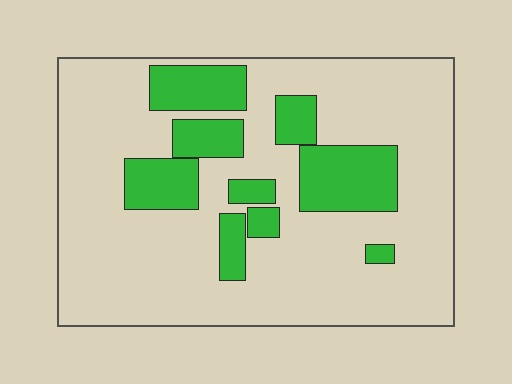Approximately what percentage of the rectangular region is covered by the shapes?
Approximately 25%.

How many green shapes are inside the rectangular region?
9.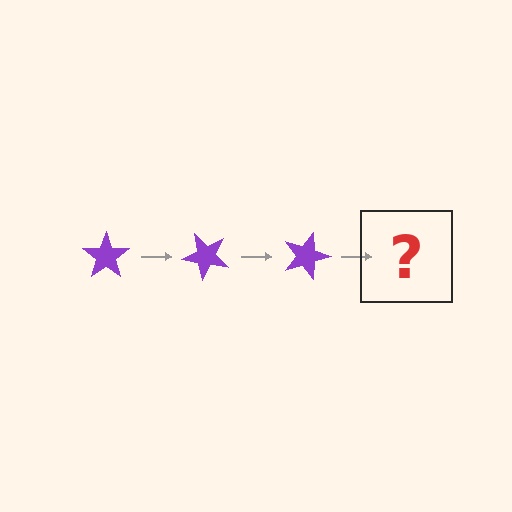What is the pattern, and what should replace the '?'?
The pattern is that the star rotates 45 degrees each step. The '?' should be a purple star rotated 135 degrees.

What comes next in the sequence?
The next element should be a purple star rotated 135 degrees.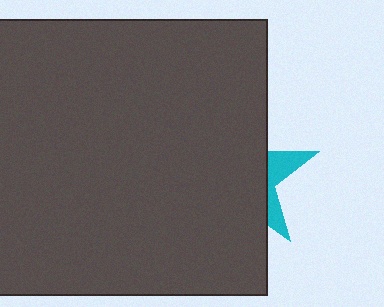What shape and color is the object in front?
The object in front is a dark gray square.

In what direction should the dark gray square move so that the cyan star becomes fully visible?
The dark gray square should move left. That is the shortest direction to clear the overlap and leave the cyan star fully visible.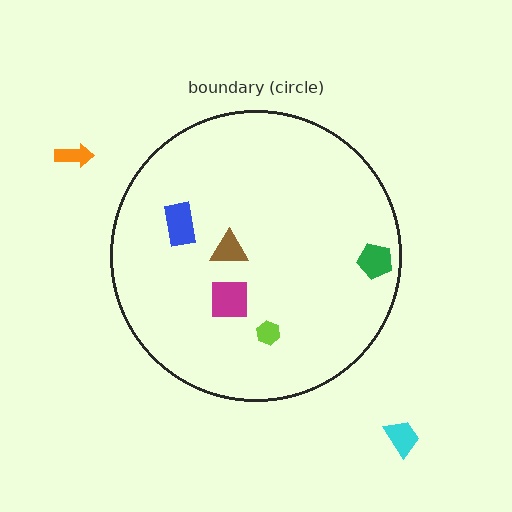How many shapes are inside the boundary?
5 inside, 2 outside.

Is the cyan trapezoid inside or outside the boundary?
Outside.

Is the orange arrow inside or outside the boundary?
Outside.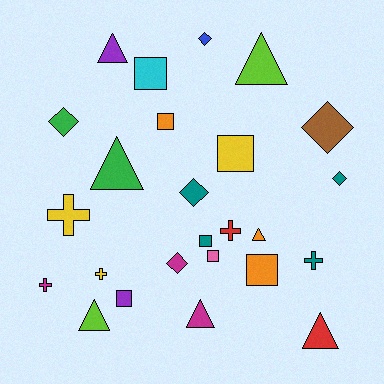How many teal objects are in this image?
There are 4 teal objects.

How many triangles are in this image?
There are 7 triangles.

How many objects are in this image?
There are 25 objects.